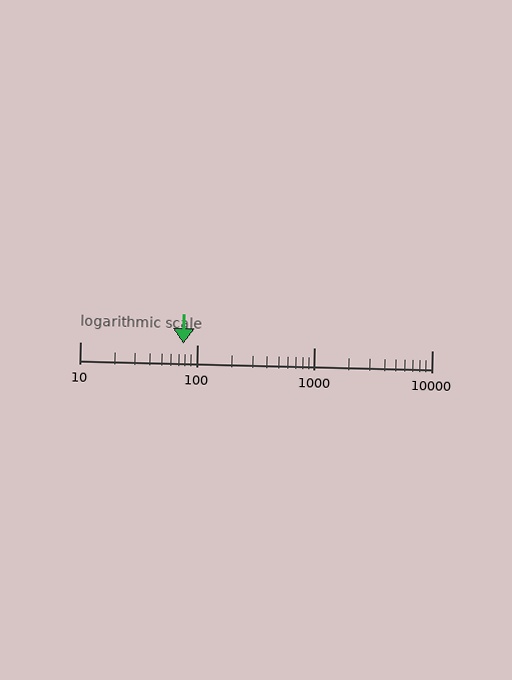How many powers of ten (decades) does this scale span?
The scale spans 3 decades, from 10 to 10000.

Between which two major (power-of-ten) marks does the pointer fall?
The pointer is between 10 and 100.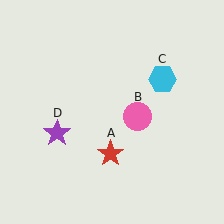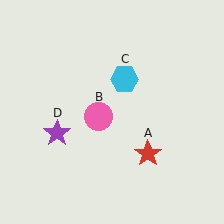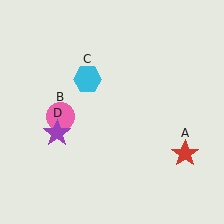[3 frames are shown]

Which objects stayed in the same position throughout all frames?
Purple star (object D) remained stationary.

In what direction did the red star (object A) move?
The red star (object A) moved right.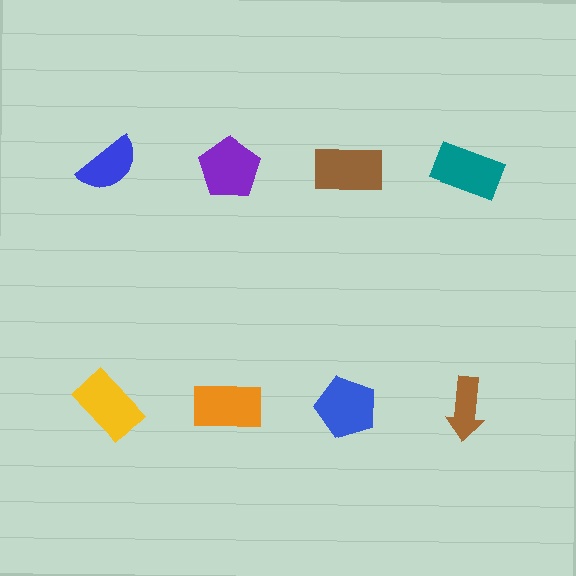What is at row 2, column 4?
A brown arrow.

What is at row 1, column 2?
A purple pentagon.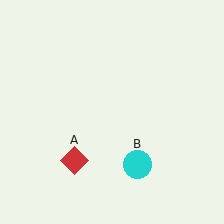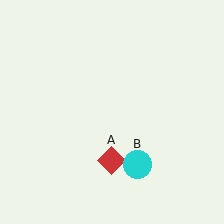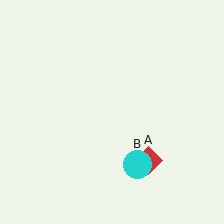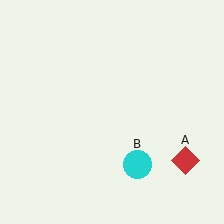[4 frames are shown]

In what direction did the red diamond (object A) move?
The red diamond (object A) moved right.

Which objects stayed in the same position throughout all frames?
Cyan circle (object B) remained stationary.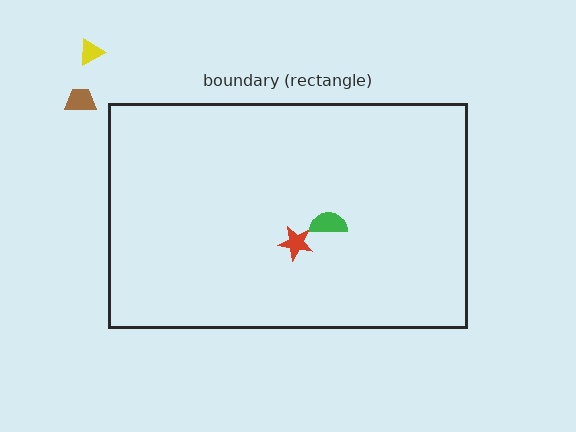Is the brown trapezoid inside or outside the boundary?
Outside.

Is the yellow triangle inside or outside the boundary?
Outside.